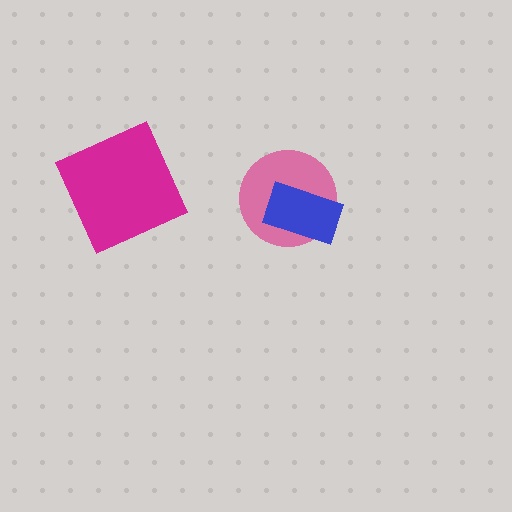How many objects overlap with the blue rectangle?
1 object overlaps with the blue rectangle.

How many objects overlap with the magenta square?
0 objects overlap with the magenta square.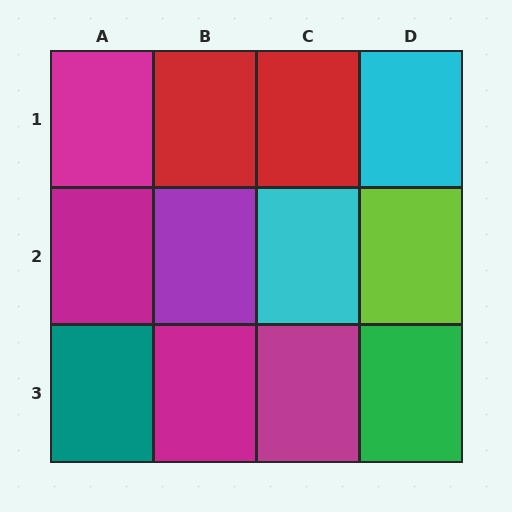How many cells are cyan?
2 cells are cyan.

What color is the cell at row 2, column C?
Cyan.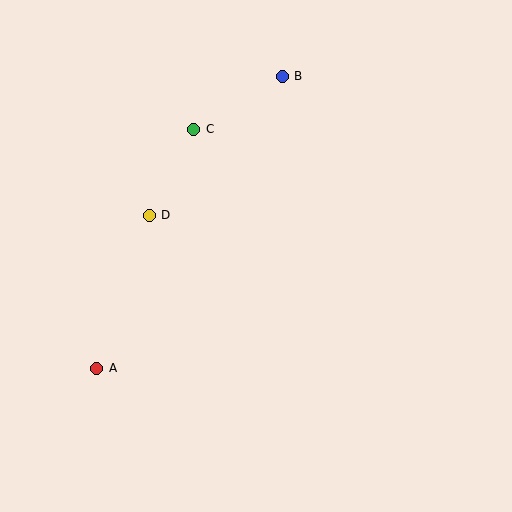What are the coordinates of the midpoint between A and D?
The midpoint between A and D is at (123, 292).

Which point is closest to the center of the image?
Point D at (149, 215) is closest to the center.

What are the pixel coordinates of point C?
Point C is at (194, 129).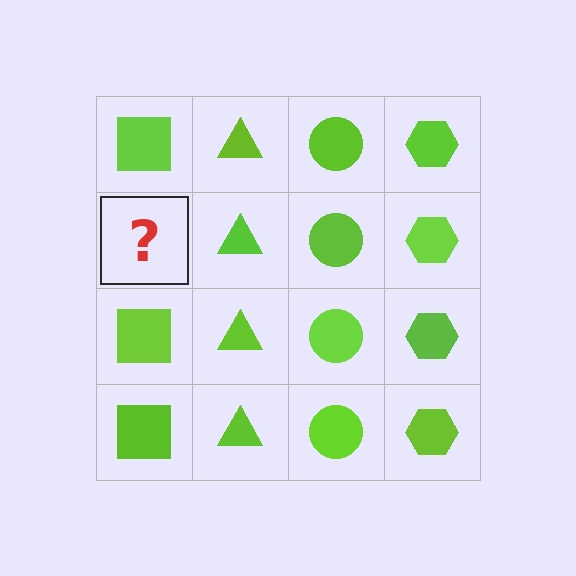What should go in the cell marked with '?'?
The missing cell should contain a lime square.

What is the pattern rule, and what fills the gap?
The rule is that each column has a consistent shape. The gap should be filled with a lime square.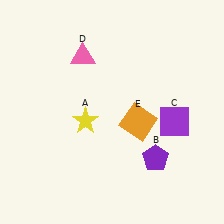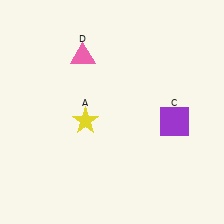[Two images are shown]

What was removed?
The purple pentagon (B), the orange square (E) were removed in Image 2.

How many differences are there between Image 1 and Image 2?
There are 2 differences between the two images.